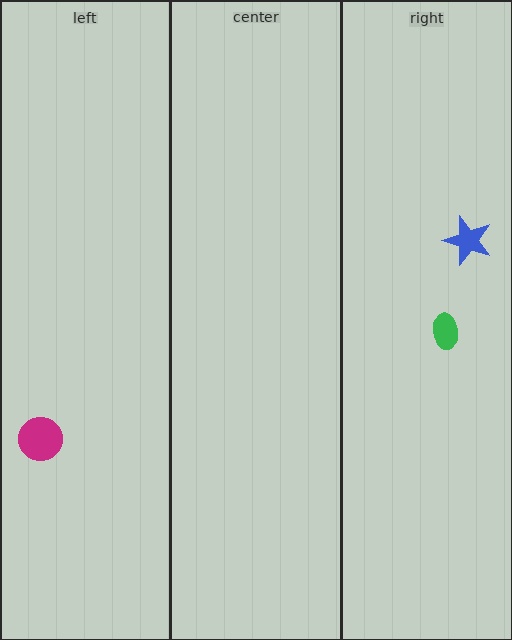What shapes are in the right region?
The green ellipse, the blue star.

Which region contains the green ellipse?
The right region.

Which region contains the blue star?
The right region.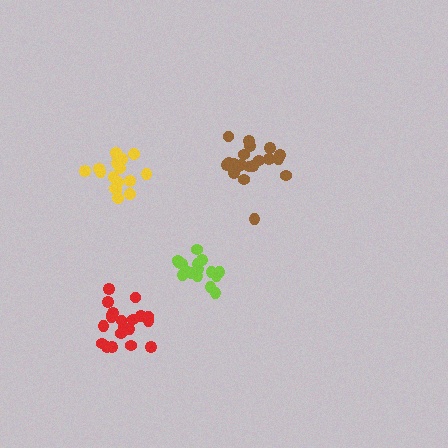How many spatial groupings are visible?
There are 4 spatial groupings.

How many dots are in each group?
Group 1: 20 dots, Group 2: 20 dots, Group 3: 17 dots, Group 4: 16 dots (73 total).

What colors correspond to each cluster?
The clusters are colored: brown, red, yellow, lime.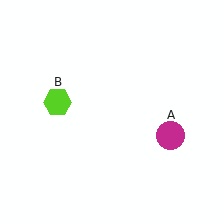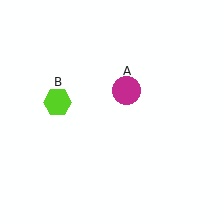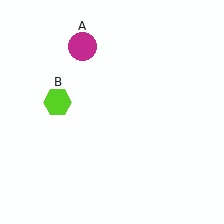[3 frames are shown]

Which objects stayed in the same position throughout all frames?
Lime hexagon (object B) remained stationary.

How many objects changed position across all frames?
1 object changed position: magenta circle (object A).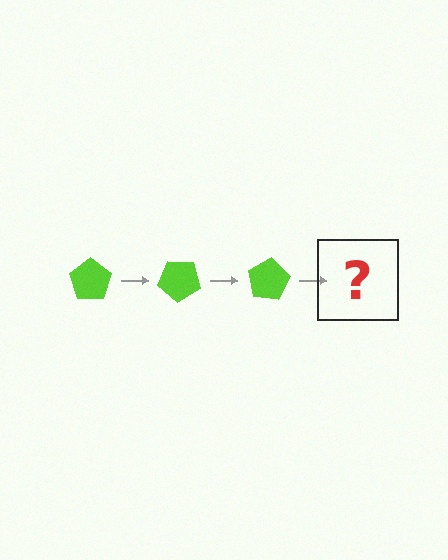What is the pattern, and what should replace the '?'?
The pattern is that the pentagon rotates 40 degrees each step. The '?' should be a lime pentagon rotated 120 degrees.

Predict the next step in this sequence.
The next step is a lime pentagon rotated 120 degrees.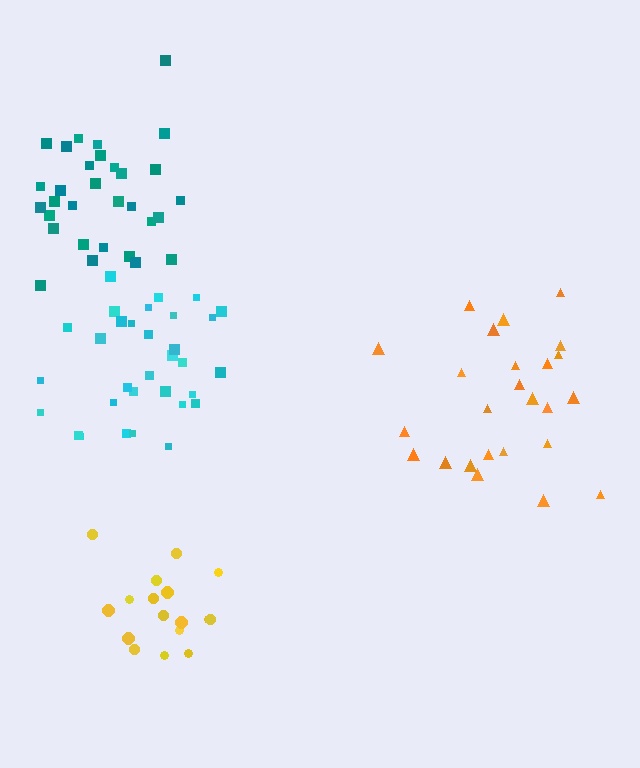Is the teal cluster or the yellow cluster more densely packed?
Yellow.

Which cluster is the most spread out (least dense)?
Orange.